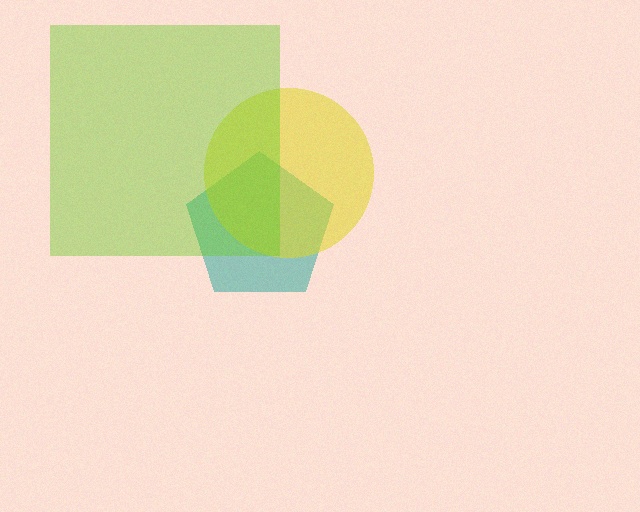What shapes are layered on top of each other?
The layered shapes are: a teal pentagon, a yellow circle, a lime square.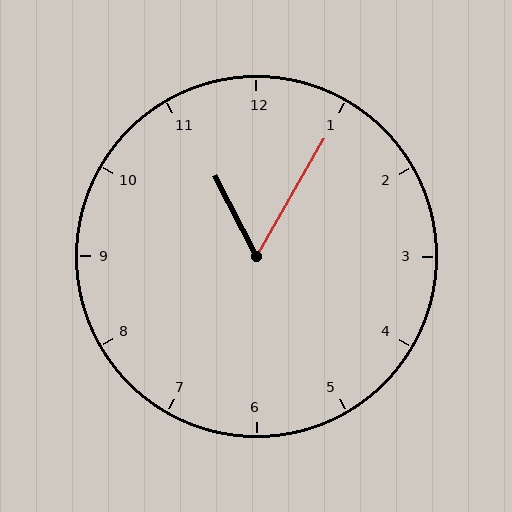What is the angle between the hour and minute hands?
Approximately 58 degrees.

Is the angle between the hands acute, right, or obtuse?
It is acute.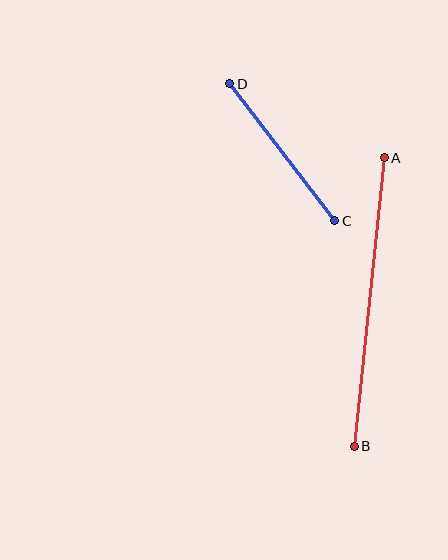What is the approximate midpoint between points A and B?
The midpoint is at approximately (369, 302) pixels.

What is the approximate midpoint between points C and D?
The midpoint is at approximately (282, 152) pixels.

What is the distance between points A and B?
The distance is approximately 290 pixels.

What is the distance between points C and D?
The distance is approximately 173 pixels.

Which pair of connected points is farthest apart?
Points A and B are farthest apart.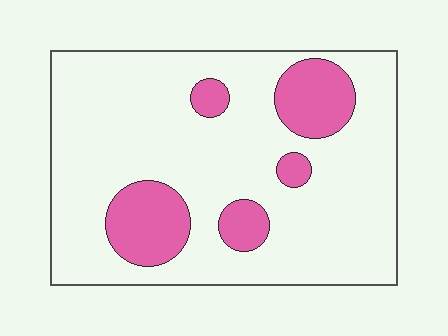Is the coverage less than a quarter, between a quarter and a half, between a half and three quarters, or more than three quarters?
Less than a quarter.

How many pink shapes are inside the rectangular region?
5.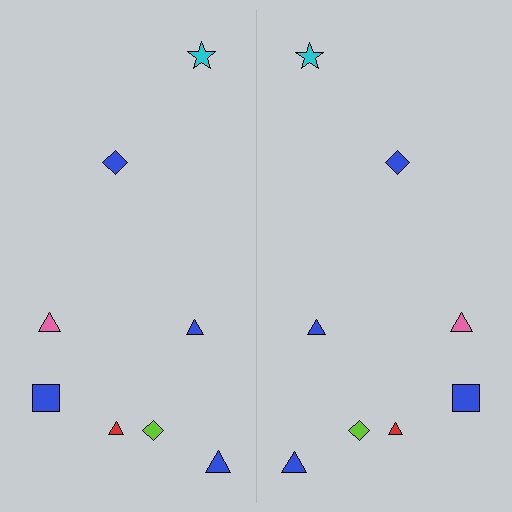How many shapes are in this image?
There are 16 shapes in this image.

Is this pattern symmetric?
Yes, this pattern has bilateral (reflection) symmetry.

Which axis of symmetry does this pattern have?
The pattern has a vertical axis of symmetry running through the center of the image.